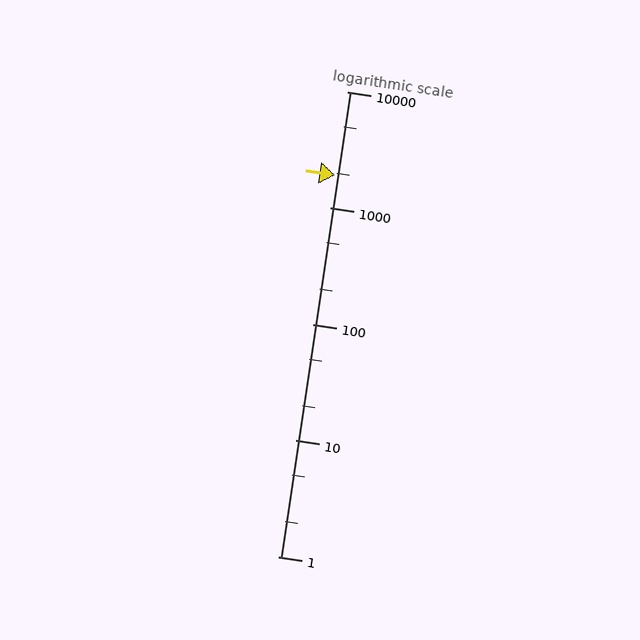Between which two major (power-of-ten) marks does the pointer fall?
The pointer is between 1000 and 10000.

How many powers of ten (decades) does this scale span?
The scale spans 4 decades, from 1 to 10000.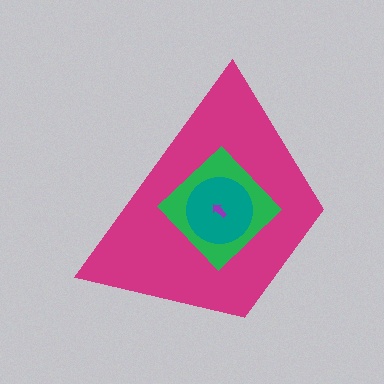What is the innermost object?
The purple arrow.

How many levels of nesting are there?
4.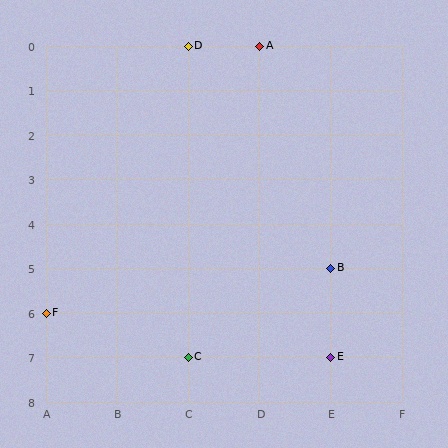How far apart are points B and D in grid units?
Points B and D are 2 columns and 5 rows apart (about 5.4 grid units diagonally).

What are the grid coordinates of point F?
Point F is at grid coordinates (A, 6).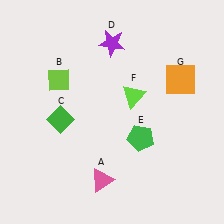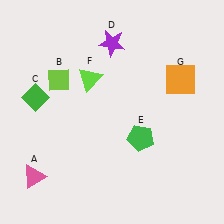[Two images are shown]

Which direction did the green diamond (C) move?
The green diamond (C) moved left.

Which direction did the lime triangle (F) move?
The lime triangle (F) moved left.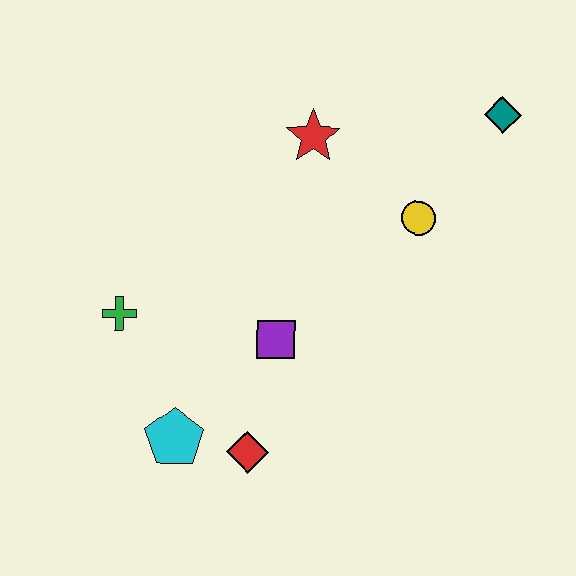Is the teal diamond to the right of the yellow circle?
Yes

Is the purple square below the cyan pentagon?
No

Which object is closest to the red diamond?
The cyan pentagon is closest to the red diamond.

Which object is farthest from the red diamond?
The teal diamond is farthest from the red diamond.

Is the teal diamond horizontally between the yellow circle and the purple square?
No